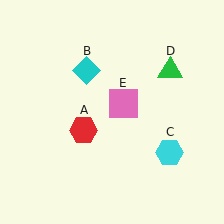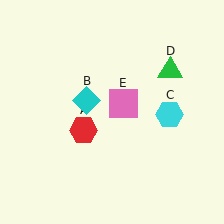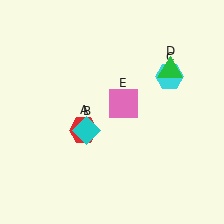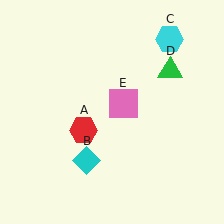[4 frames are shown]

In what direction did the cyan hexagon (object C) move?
The cyan hexagon (object C) moved up.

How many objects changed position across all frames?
2 objects changed position: cyan diamond (object B), cyan hexagon (object C).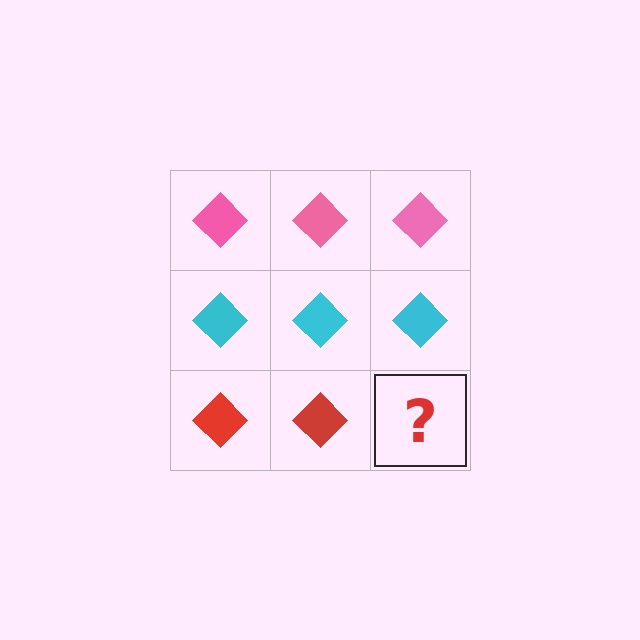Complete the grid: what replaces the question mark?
The question mark should be replaced with a red diamond.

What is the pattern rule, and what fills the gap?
The rule is that each row has a consistent color. The gap should be filled with a red diamond.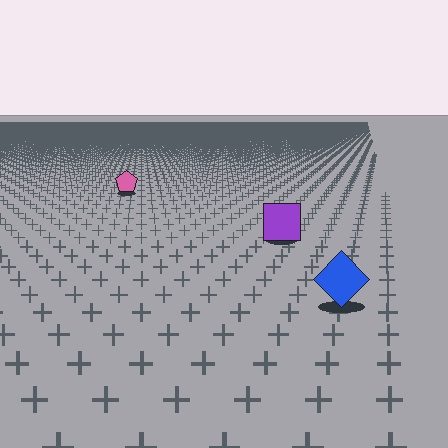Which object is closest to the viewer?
The blue diamond is closest. The texture marks near it are larger and more spread out.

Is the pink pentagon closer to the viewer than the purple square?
No. The purple square is closer — you can tell from the texture gradient: the ground texture is coarser near it.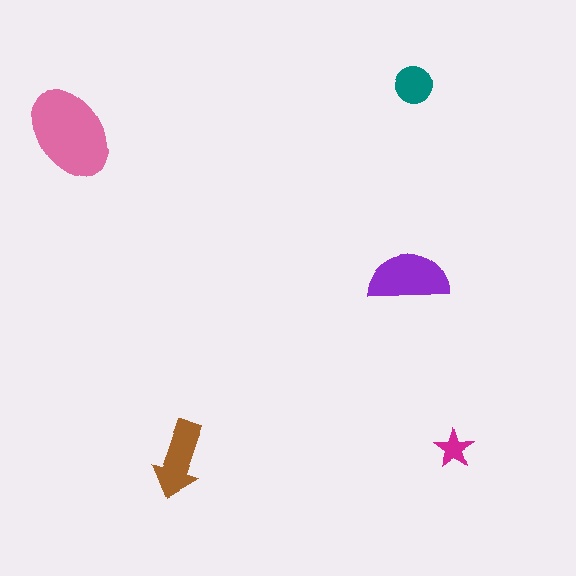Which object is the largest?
The pink ellipse.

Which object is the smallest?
The magenta star.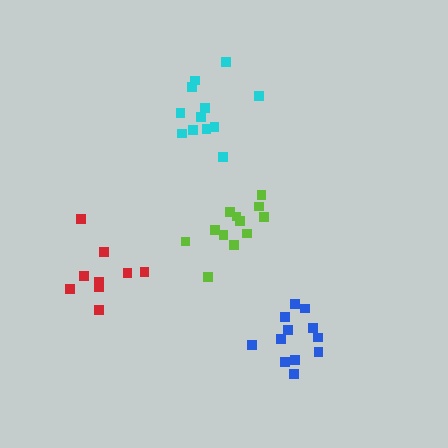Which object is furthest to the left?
The red cluster is leftmost.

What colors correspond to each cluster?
The clusters are colored: blue, cyan, lime, red.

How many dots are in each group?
Group 1: 12 dots, Group 2: 12 dots, Group 3: 12 dots, Group 4: 9 dots (45 total).